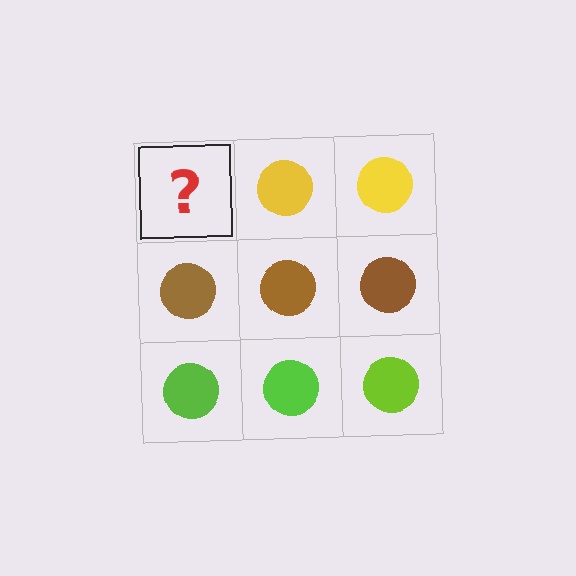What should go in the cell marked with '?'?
The missing cell should contain a yellow circle.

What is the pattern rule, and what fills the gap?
The rule is that each row has a consistent color. The gap should be filled with a yellow circle.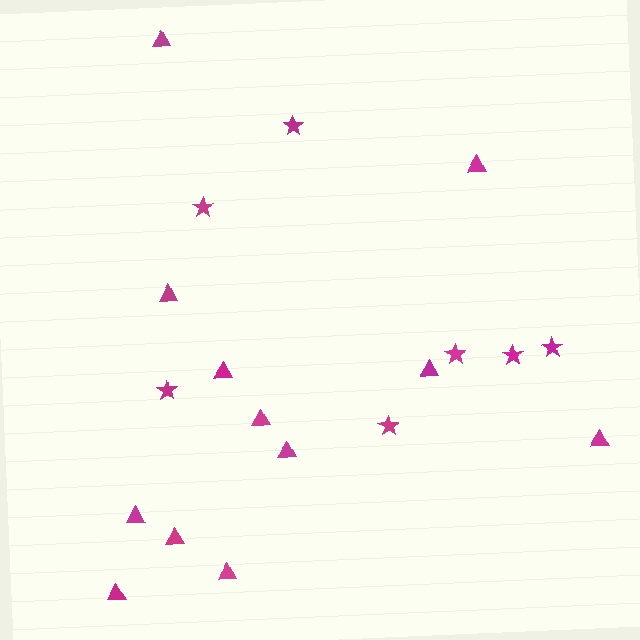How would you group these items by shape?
There are 2 groups: one group of triangles (12) and one group of stars (7).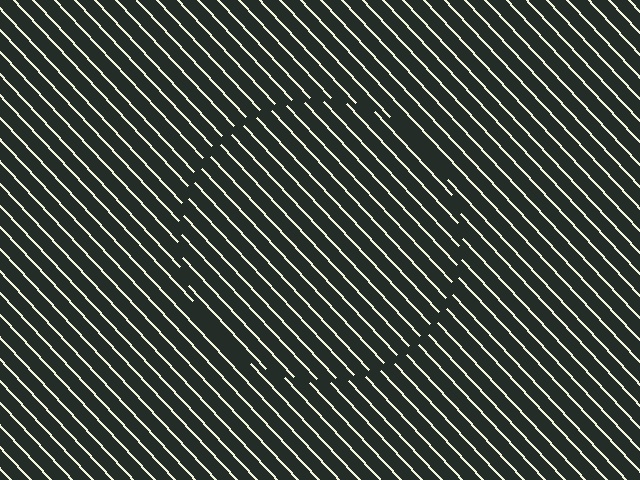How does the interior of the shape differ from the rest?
The interior of the shape contains the same grating, shifted by half a period — the contour is defined by the phase discontinuity where line-ends from the inner and outer gratings abut.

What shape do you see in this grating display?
An illusory circle. The interior of the shape contains the same grating, shifted by half a period — the contour is defined by the phase discontinuity where line-ends from the inner and outer gratings abut.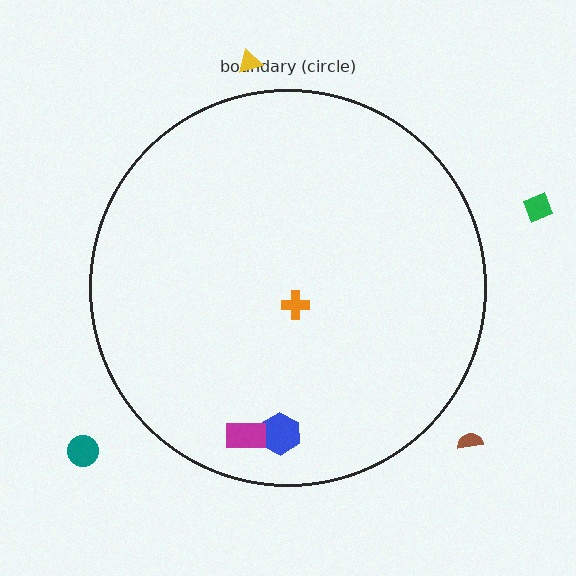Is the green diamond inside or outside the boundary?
Outside.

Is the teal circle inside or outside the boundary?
Outside.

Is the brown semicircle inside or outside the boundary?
Outside.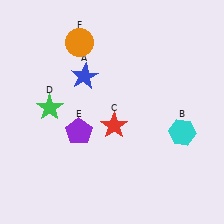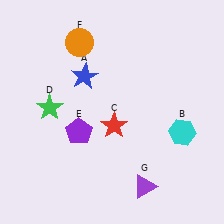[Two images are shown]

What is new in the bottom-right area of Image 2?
A purple triangle (G) was added in the bottom-right area of Image 2.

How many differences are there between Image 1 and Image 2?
There is 1 difference between the two images.